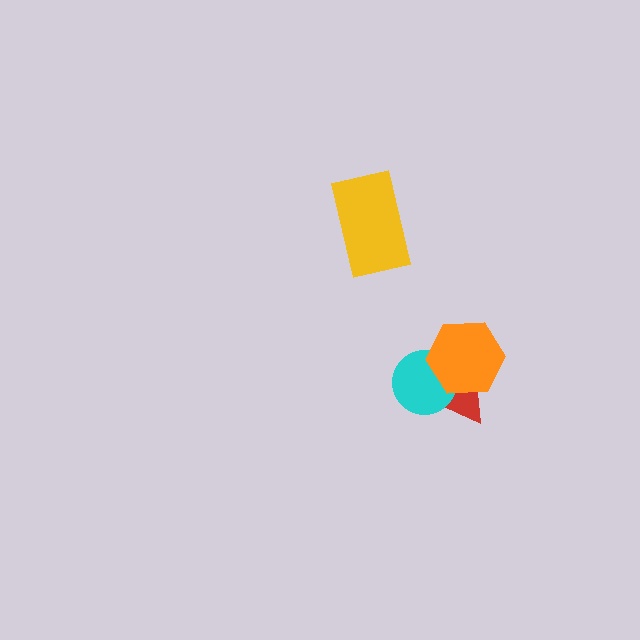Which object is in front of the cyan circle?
The orange hexagon is in front of the cyan circle.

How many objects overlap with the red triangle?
2 objects overlap with the red triangle.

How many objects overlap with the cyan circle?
2 objects overlap with the cyan circle.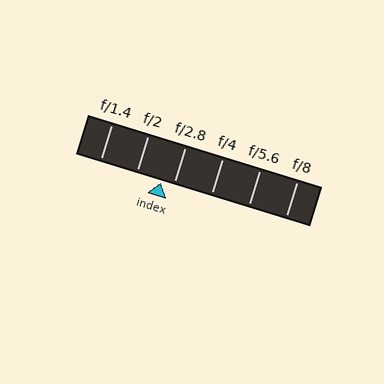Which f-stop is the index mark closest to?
The index mark is closest to f/2.8.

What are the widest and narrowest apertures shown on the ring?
The widest aperture shown is f/1.4 and the narrowest is f/8.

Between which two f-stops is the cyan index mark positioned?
The index mark is between f/2 and f/2.8.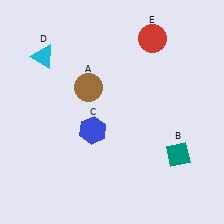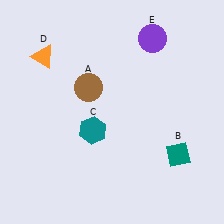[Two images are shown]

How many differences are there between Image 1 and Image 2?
There are 3 differences between the two images.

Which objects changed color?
C changed from blue to teal. D changed from cyan to orange. E changed from red to purple.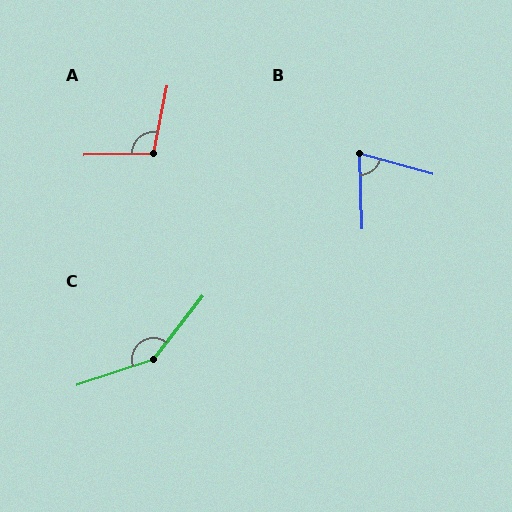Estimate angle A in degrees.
Approximately 102 degrees.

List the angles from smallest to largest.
B (72°), A (102°), C (147°).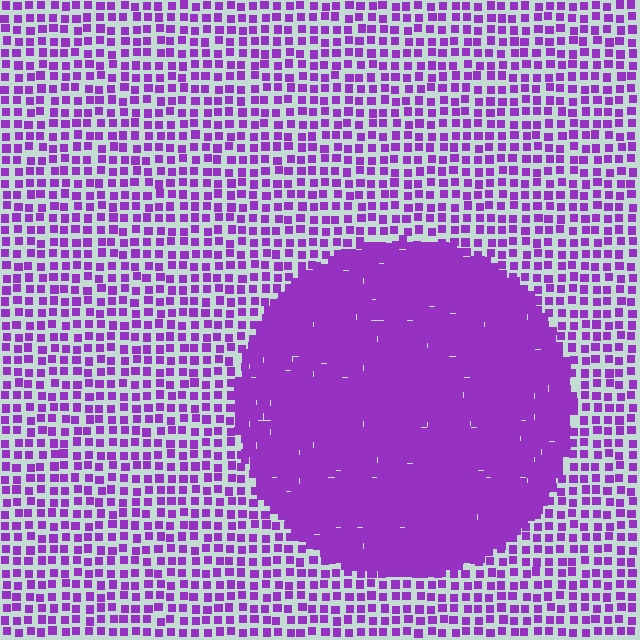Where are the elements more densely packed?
The elements are more densely packed inside the circle boundary.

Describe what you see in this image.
The image contains small purple elements arranged at two different densities. A circle-shaped region is visible where the elements are more densely packed than the surrounding area.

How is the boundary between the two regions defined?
The boundary is defined by a change in element density (approximately 2.7x ratio). All elements are the same color, size, and shape.